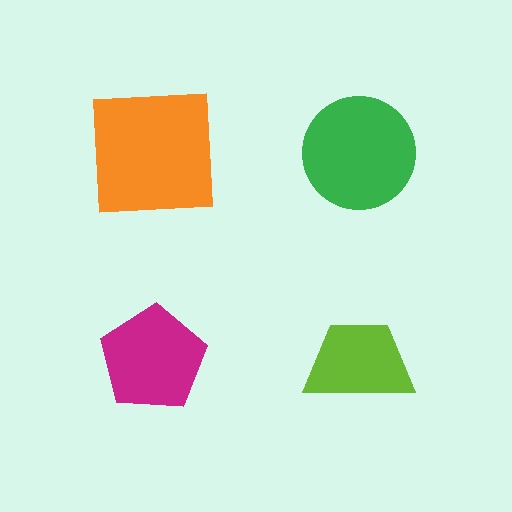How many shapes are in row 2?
2 shapes.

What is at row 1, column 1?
An orange square.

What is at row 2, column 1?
A magenta pentagon.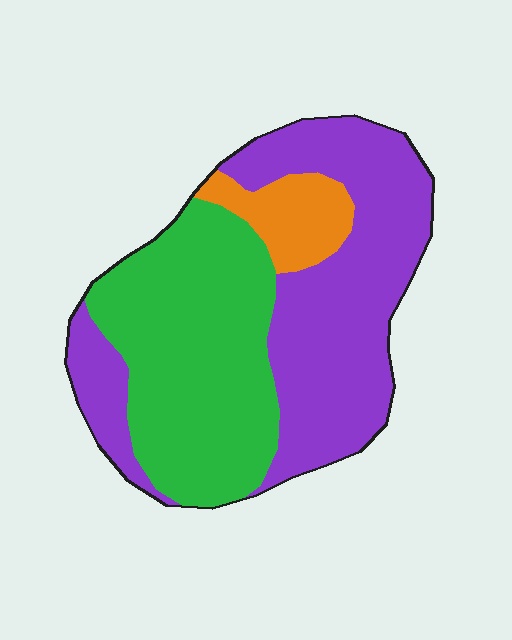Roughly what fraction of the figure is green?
Green covers about 40% of the figure.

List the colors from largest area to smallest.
From largest to smallest: purple, green, orange.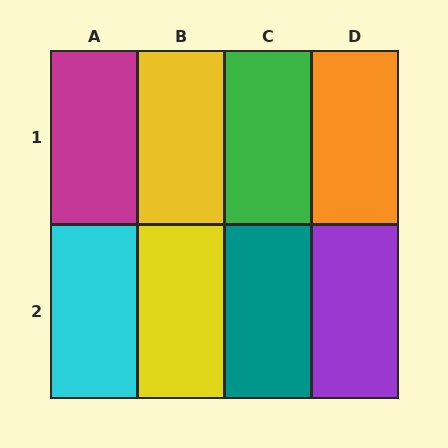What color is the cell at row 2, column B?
Yellow.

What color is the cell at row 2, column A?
Cyan.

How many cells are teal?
1 cell is teal.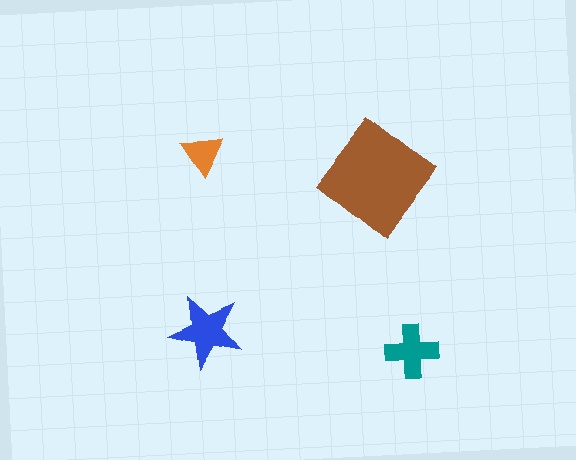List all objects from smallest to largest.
The orange triangle, the teal cross, the blue star, the brown diamond.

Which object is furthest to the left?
The blue star is leftmost.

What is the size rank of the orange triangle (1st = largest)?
4th.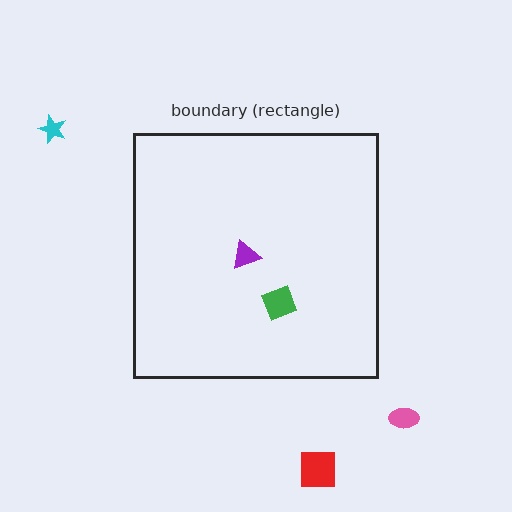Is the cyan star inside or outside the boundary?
Outside.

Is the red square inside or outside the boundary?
Outside.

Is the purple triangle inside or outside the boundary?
Inside.